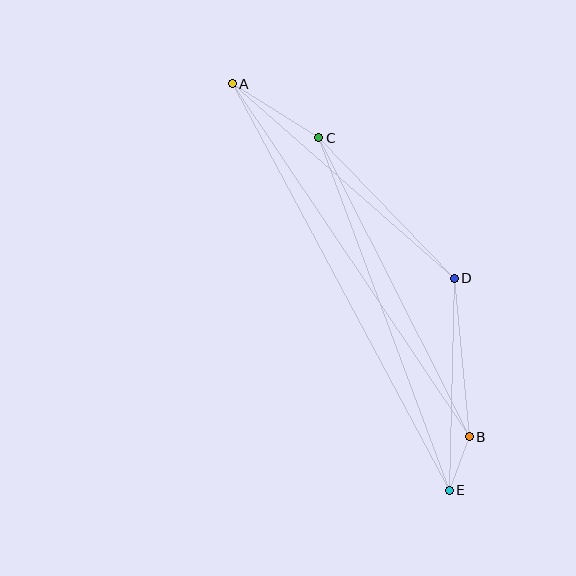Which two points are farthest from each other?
Points A and E are farthest from each other.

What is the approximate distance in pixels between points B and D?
The distance between B and D is approximately 159 pixels.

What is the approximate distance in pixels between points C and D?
The distance between C and D is approximately 195 pixels.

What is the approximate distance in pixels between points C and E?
The distance between C and E is approximately 376 pixels.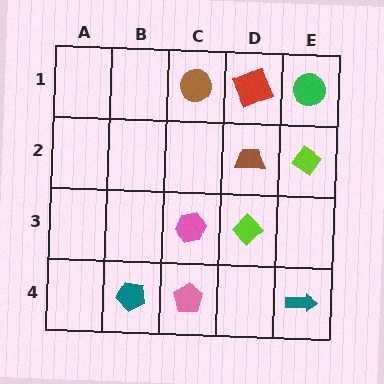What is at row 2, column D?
A brown trapezoid.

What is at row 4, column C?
A pink pentagon.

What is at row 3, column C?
A pink hexagon.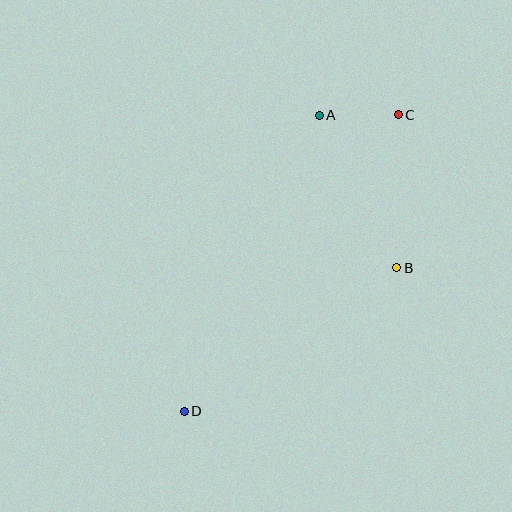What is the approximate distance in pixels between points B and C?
The distance between B and C is approximately 153 pixels.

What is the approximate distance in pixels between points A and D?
The distance between A and D is approximately 325 pixels.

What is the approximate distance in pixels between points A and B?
The distance between A and B is approximately 171 pixels.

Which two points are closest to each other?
Points A and C are closest to each other.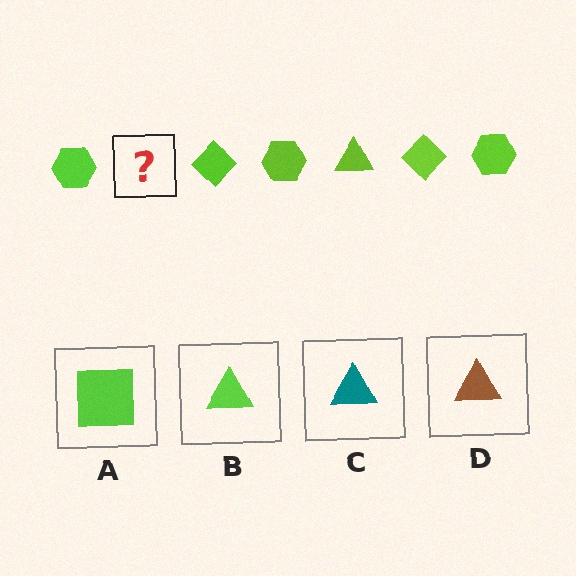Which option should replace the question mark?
Option B.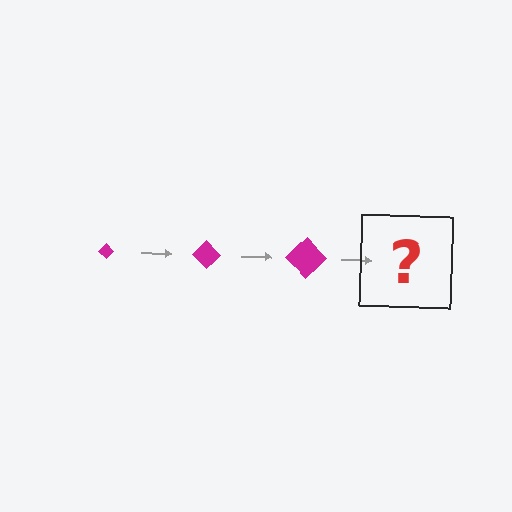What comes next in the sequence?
The next element should be a magenta diamond, larger than the previous one.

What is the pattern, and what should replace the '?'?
The pattern is that the diamond gets progressively larger each step. The '?' should be a magenta diamond, larger than the previous one.